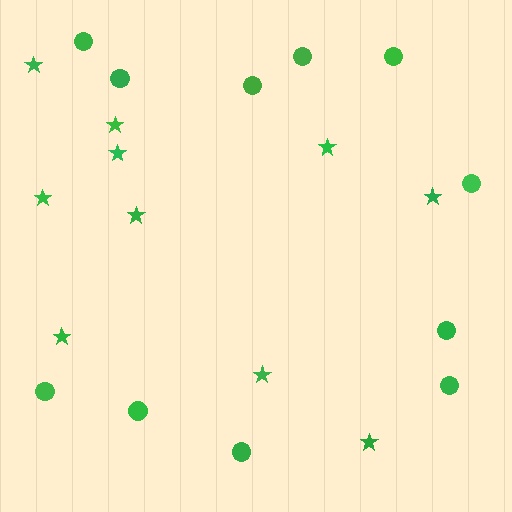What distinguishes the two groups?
There are 2 groups: one group of circles (11) and one group of stars (10).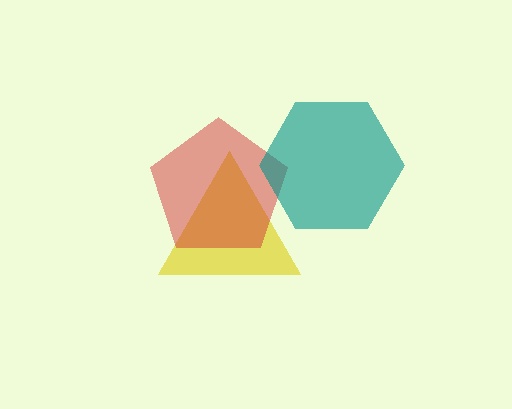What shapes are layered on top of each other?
The layered shapes are: a yellow triangle, a red pentagon, a teal hexagon.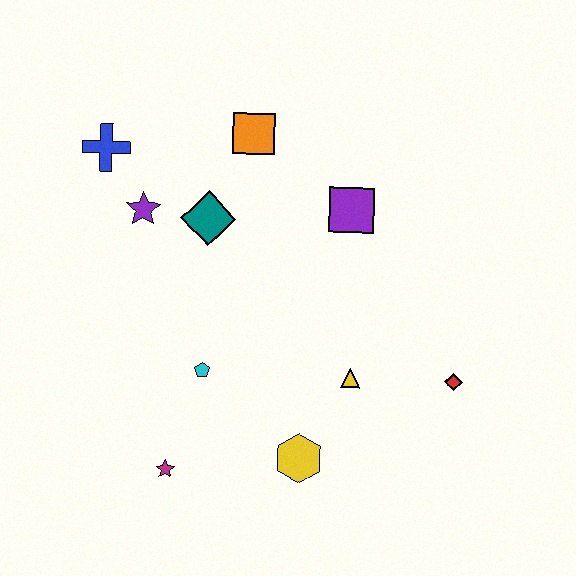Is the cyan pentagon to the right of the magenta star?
Yes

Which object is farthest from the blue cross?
The red diamond is farthest from the blue cross.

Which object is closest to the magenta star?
The cyan pentagon is closest to the magenta star.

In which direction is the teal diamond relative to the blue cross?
The teal diamond is to the right of the blue cross.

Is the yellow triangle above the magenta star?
Yes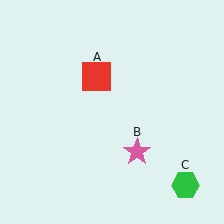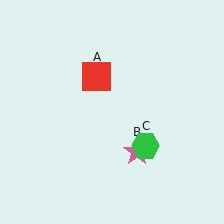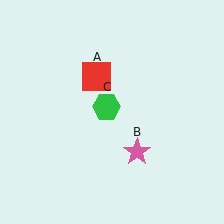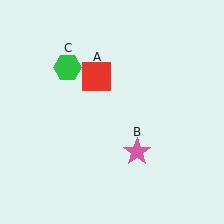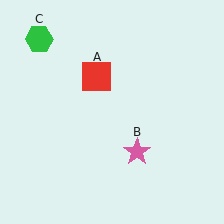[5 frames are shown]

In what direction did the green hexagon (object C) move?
The green hexagon (object C) moved up and to the left.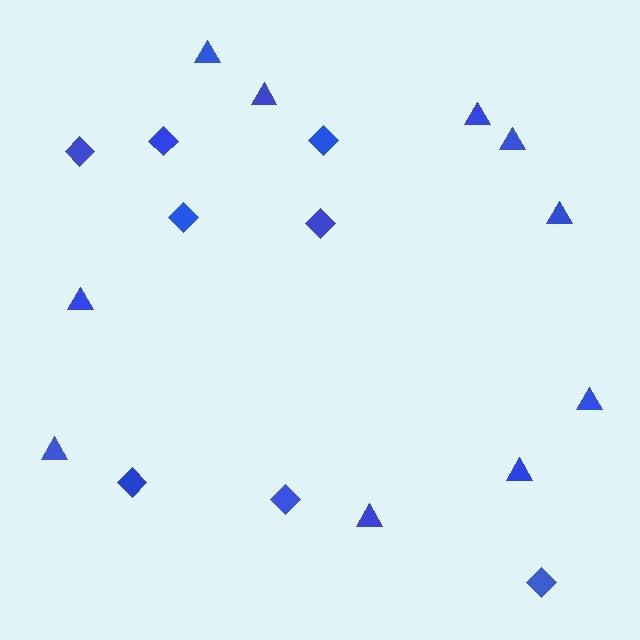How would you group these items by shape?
There are 2 groups: one group of triangles (10) and one group of diamonds (8).